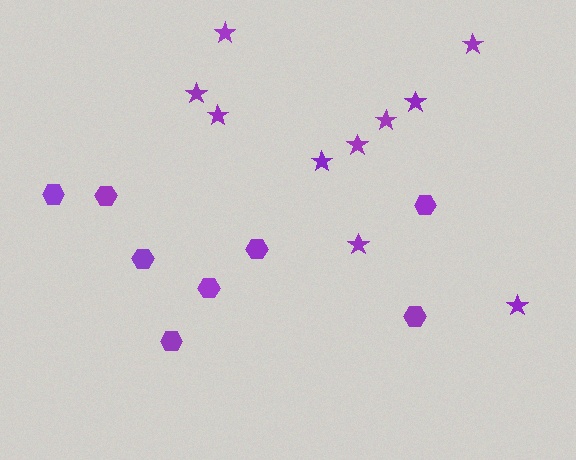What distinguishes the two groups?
There are 2 groups: one group of hexagons (8) and one group of stars (10).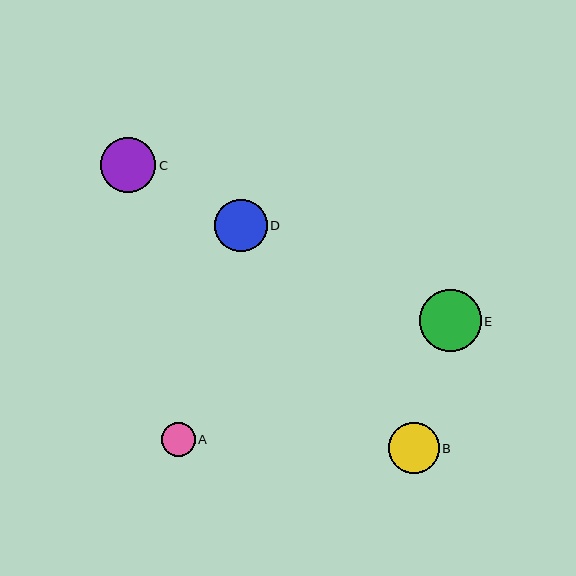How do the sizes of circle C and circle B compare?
Circle C and circle B are approximately the same size.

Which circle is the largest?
Circle E is the largest with a size of approximately 62 pixels.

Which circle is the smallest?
Circle A is the smallest with a size of approximately 34 pixels.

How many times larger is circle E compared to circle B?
Circle E is approximately 1.2 times the size of circle B.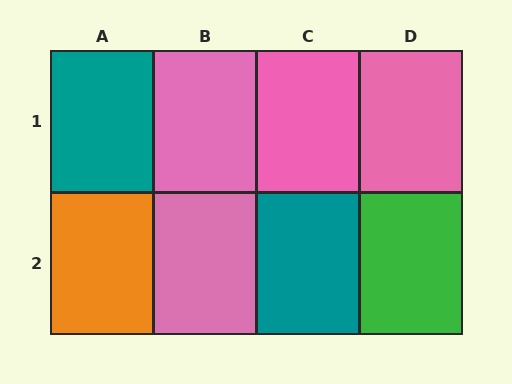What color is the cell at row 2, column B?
Pink.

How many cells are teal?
2 cells are teal.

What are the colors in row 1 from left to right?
Teal, pink, pink, pink.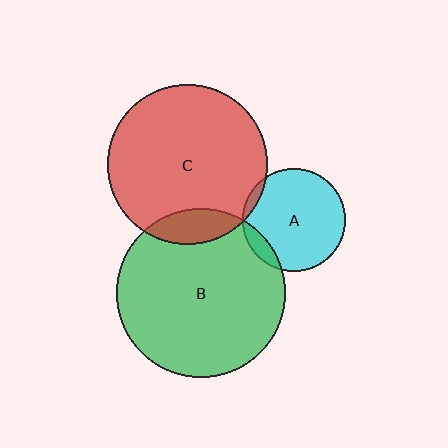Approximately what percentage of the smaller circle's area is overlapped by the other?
Approximately 5%.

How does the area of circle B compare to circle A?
Approximately 2.7 times.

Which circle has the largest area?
Circle B (green).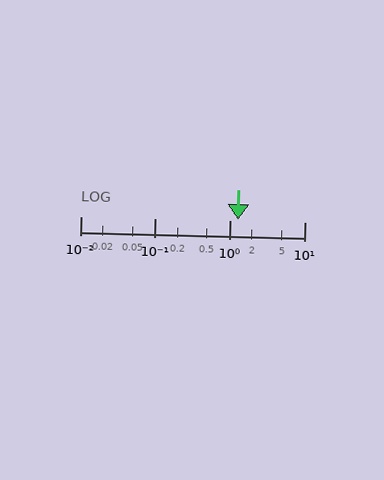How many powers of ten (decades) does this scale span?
The scale spans 3 decades, from 0.01 to 10.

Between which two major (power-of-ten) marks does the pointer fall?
The pointer is between 1 and 10.